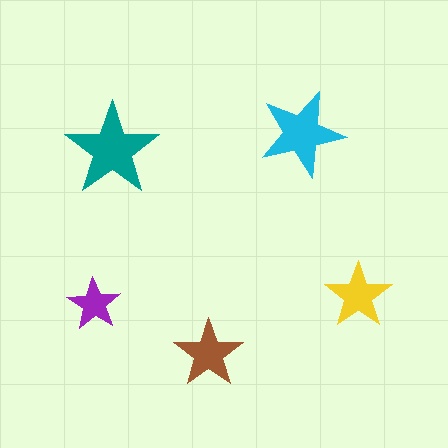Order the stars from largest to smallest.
the teal one, the cyan one, the brown one, the yellow one, the purple one.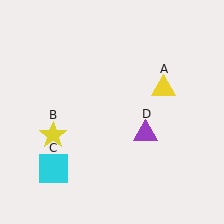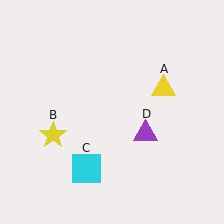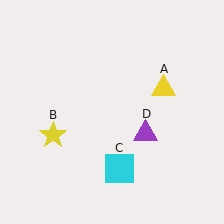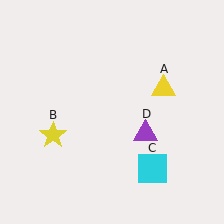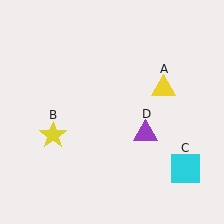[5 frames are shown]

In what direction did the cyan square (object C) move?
The cyan square (object C) moved right.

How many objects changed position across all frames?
1 object changed position: cyan square (object C).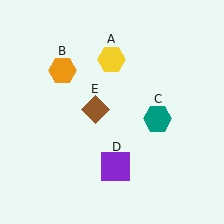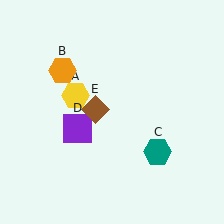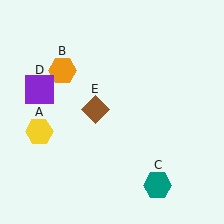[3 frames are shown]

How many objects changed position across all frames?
3 objects changed position: yellow hexagon (object A), teal hexagon (object C), purple square (object D).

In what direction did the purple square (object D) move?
The purple square (object D) moved up and to the left.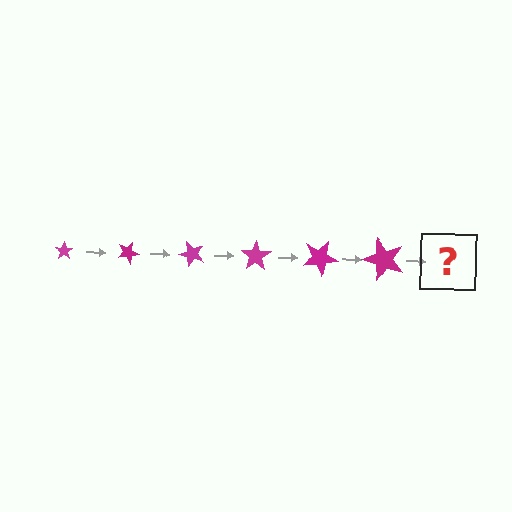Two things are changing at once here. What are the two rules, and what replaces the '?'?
The two rules are that the star grows larger each step and it rotates 25 degrees each step. The '?' should be a star, larger than the previous one and rotated 150 degrees from the start.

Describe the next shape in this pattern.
It should be a star, larger than the previous one and rotated 150 degrees from the start.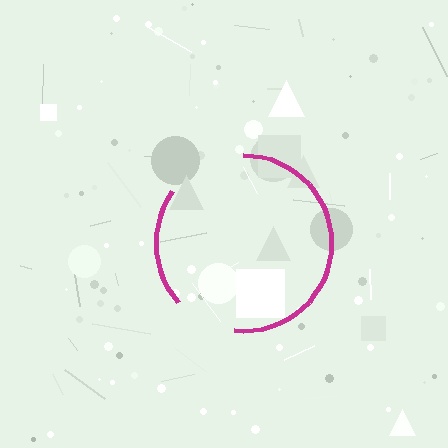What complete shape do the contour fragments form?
The contour fragments form a circle.